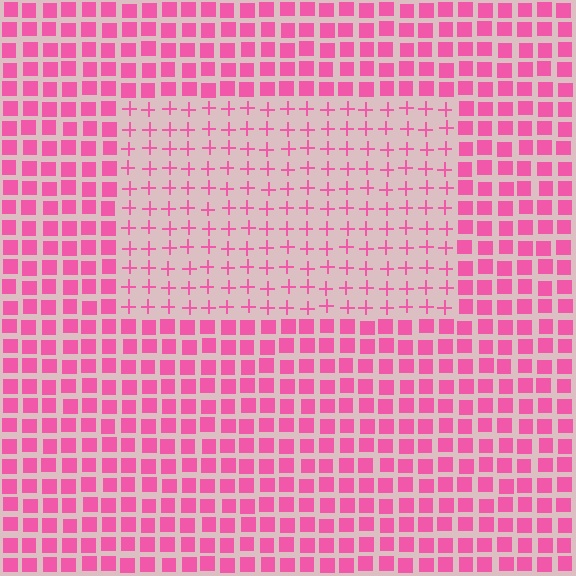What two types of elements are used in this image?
The image uses plus signs inside the rectangle region and squares outside it.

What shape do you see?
I see a rectangle.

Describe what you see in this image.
The image is filled with small pink elements arranged in a uniform grid. A rectangle-shaped region contains plus signs, while the surrounding area contains squares. The boundary is defined purely by the change in element shape.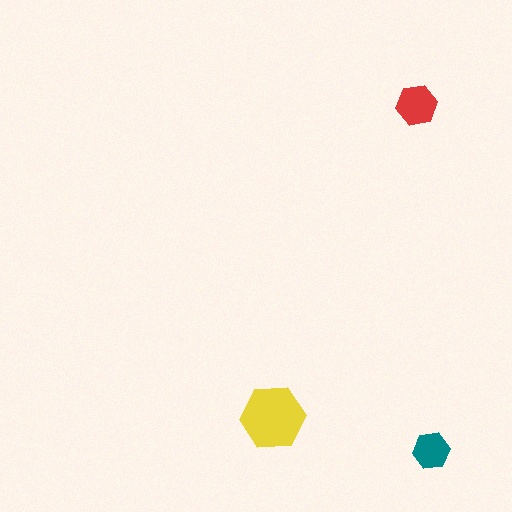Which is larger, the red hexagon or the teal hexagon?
The red one.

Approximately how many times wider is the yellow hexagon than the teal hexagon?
About 1.5 times wider.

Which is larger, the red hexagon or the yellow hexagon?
The yellow one.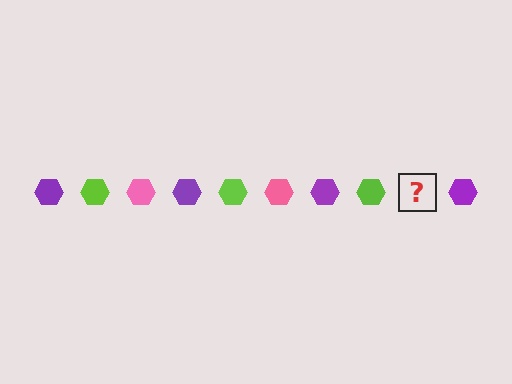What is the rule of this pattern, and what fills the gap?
The rule is that the pattern cycles through purple, lime, pink hexagons. The gap should be filled with a pink hexagon.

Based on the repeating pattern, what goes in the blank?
The blank should be a pink hexagon.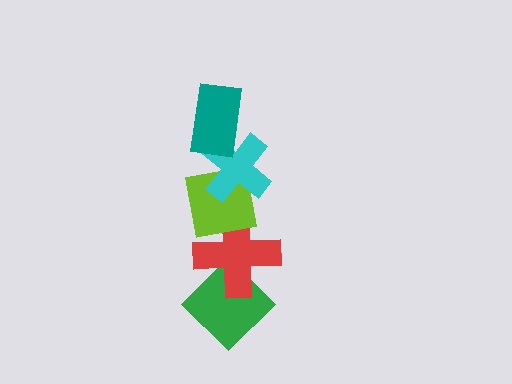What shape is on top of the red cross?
The lime square is on top of the red cross.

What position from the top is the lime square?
The lime square is 3rd from the top.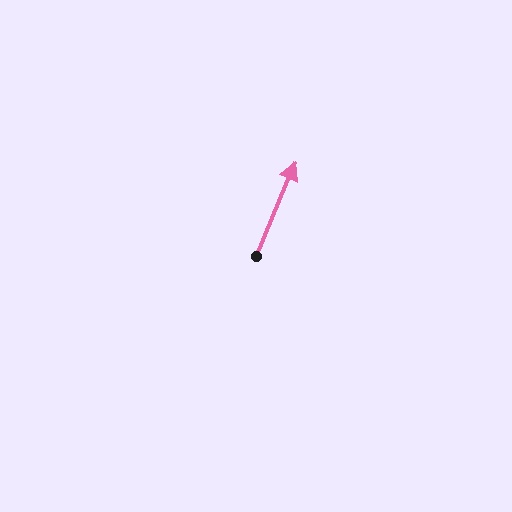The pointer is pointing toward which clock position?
Roughly 1 o'clock.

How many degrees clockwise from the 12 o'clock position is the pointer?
Approximately 23 degrees.